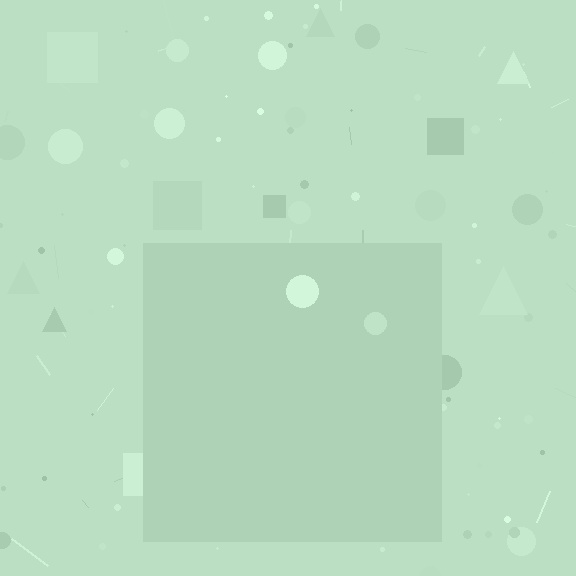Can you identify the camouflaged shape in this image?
The camouflaged shape is a square.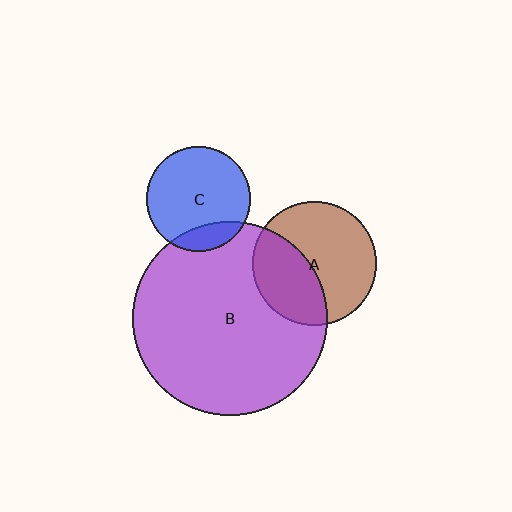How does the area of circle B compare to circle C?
Approximately 3.5 times.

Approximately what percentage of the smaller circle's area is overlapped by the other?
Approximately 15%.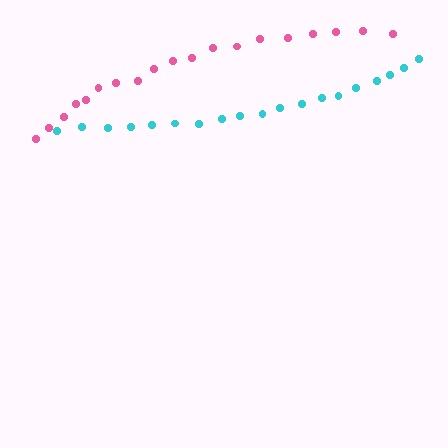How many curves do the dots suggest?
There are 2 distinct paths.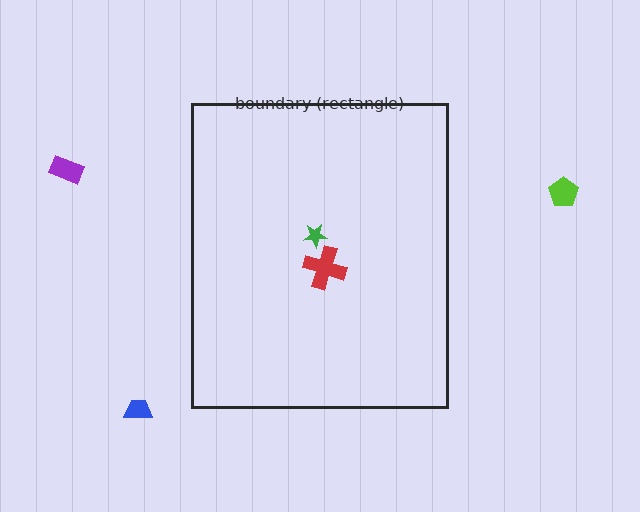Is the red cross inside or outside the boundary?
Inside.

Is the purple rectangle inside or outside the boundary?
Outside.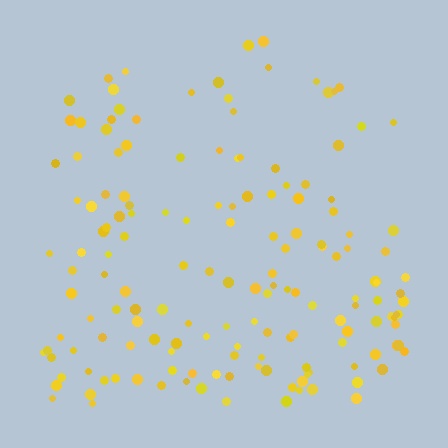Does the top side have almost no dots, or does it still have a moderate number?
Still a moderate number, just noticeably fewer than the bottom.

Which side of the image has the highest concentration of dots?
The bottom.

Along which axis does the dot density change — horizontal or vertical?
Vertical.